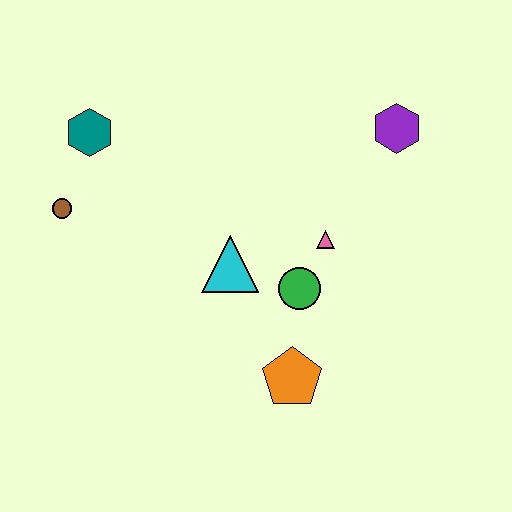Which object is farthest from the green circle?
The teal hexagon is farthest from the green circle.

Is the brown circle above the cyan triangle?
Yes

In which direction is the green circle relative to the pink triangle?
The green circle is below the pink triangle.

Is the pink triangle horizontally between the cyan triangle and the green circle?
No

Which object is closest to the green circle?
The pink triangle is closest to the green circle.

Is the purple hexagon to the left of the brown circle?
No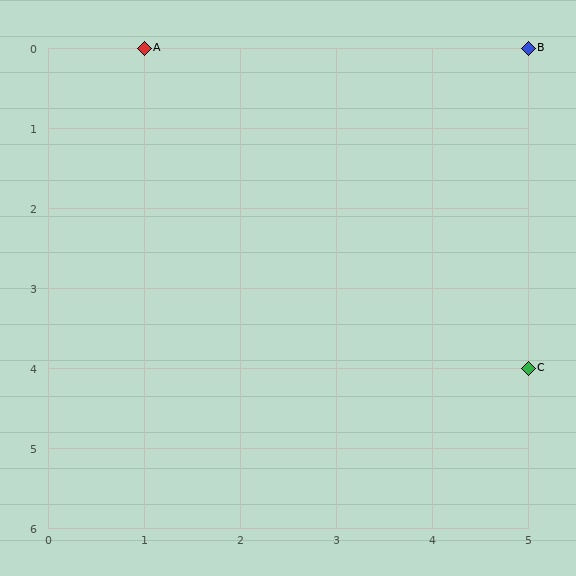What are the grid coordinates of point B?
Point B is at grid coordinates (5, 0).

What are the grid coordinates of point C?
Point C is at grid coordinates (5, 4).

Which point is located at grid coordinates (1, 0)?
Point A is at (1, 0).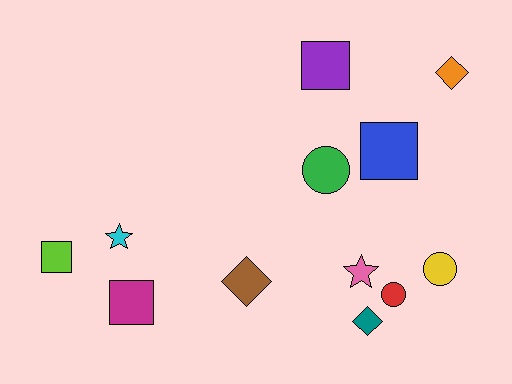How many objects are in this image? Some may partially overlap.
There are 12 objects.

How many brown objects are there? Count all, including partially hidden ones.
There is 1 brown object.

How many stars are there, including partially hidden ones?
There are 2 stars.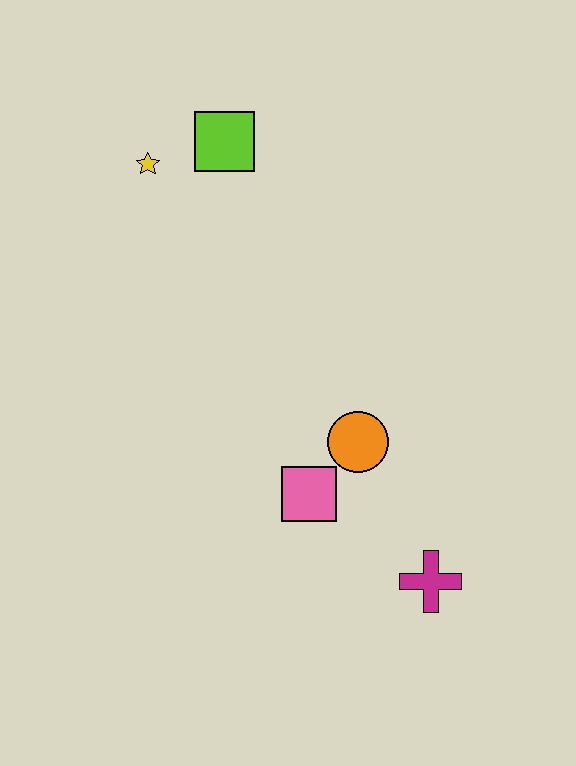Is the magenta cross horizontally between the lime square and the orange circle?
No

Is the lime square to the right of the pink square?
No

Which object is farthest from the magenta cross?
The yellow star is farthest from the magenta cross.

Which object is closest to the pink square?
The orange circle is closest to the pink square.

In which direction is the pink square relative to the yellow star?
The pink square is below the yellow star.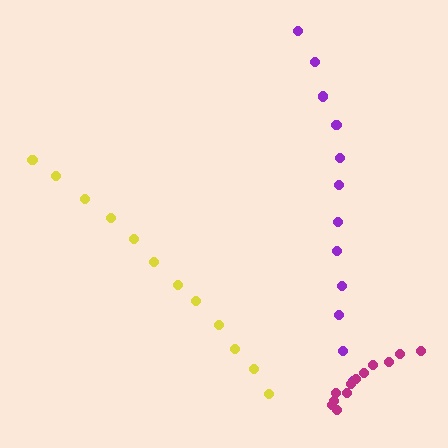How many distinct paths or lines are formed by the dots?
There are 3 distinct paths.